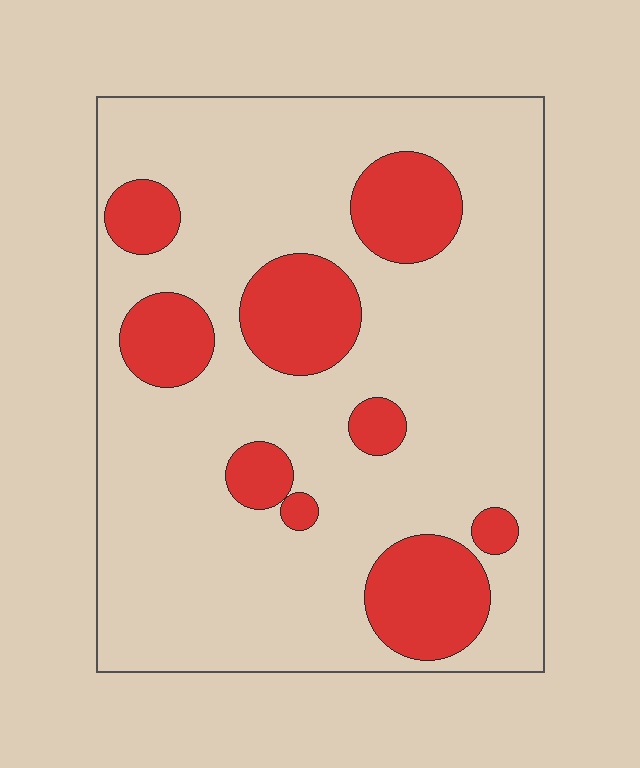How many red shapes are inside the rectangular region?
9.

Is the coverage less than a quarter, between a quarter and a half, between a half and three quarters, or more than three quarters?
Less than a quarter.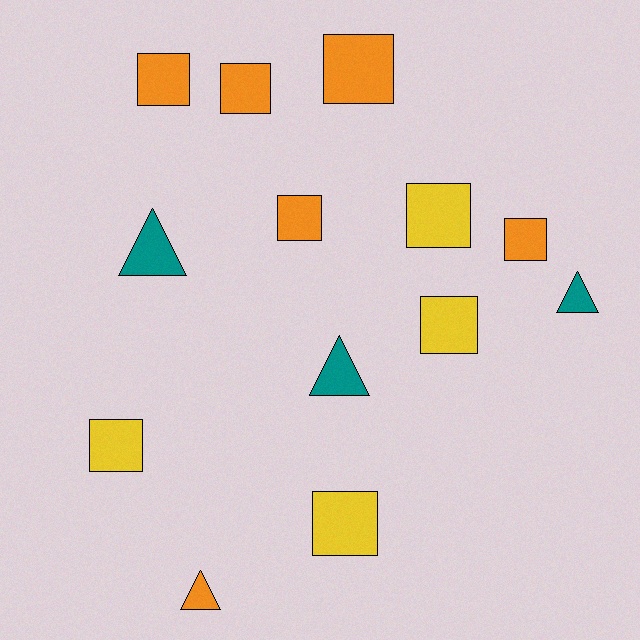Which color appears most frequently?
Orange, with 6 objects.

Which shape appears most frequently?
Square, with 9 objects.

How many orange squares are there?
There are 5 orange squares.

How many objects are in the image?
There are 13 objects.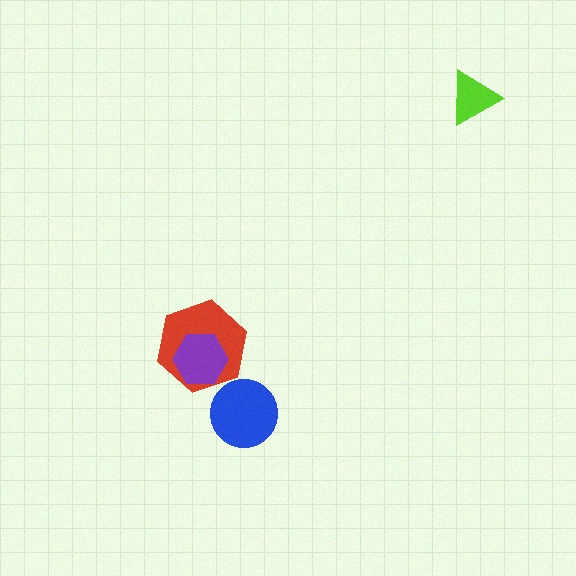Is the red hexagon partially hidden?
Yes, it is partially covered by another shape.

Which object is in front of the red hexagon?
The purple hexagon is in front of the red hexagon.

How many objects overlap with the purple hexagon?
1 object overlaps with the purple hexagon.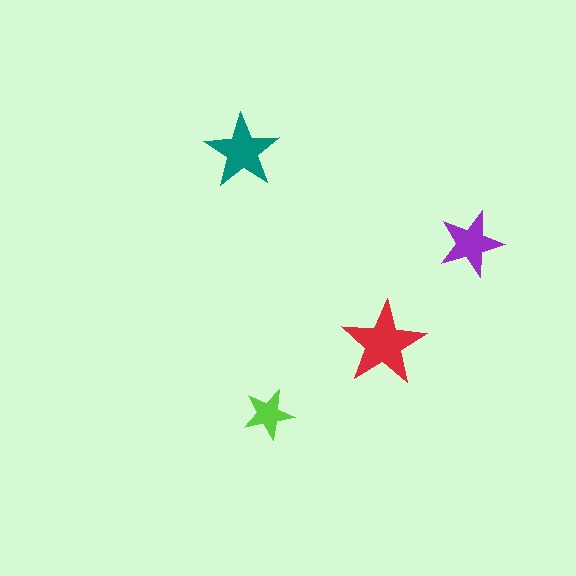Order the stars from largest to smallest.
the red one, the teal one, the purple one, the lime one.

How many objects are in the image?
There are 4 objects in the image.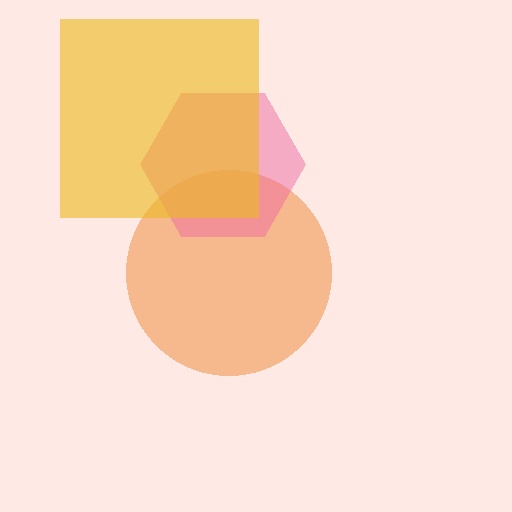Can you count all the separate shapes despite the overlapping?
Yes, there are 3 separate shapes.